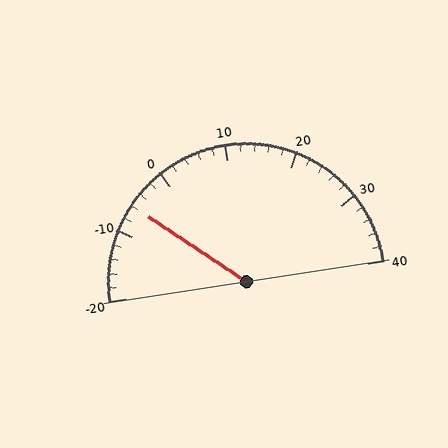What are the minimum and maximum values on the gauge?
The gauge ranges from -20 to 40.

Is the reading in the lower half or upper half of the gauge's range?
The reading is in the lower half of the range (-20 to 40).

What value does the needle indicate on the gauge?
The needle indicates approximately -6.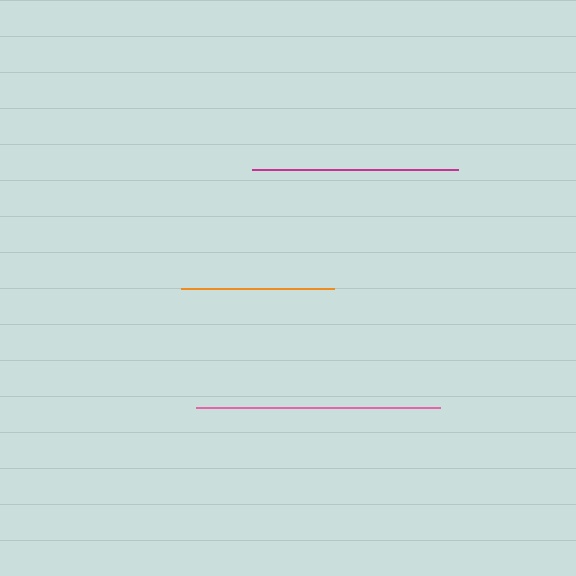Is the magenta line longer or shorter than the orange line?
The magenta line is longer than the orange line.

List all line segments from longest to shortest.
From longest to shortest: pink, magenta, orange.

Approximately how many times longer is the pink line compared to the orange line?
The pink line is approximately 1.6 times the length of the orange line.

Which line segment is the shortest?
The orange line is the shortest at approximately 153 pixels.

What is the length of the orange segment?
The orange segment is approximately 153 pixels long.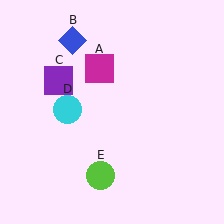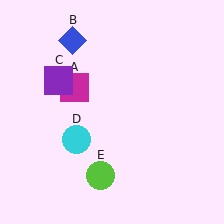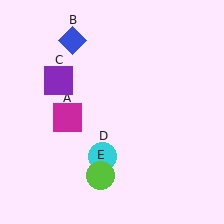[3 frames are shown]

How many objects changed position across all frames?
2 objects changed position: magenta square (object A), cyan circle (object D).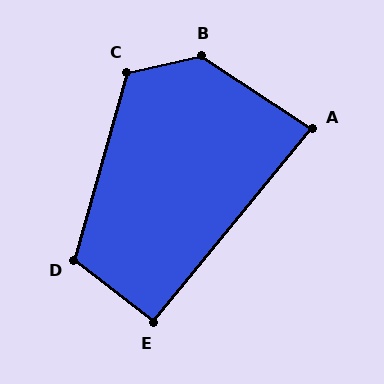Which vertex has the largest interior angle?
B, at approximately 135 degrees.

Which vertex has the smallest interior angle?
A, at approximately 84 degrees.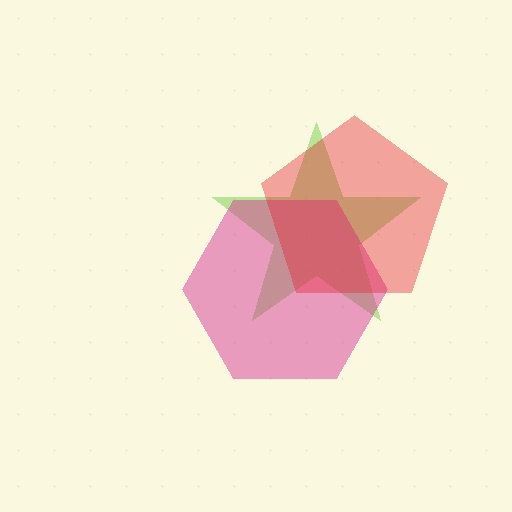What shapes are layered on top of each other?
The layered shapes are: a lime star, a magenta hexagon, a red pentagon.